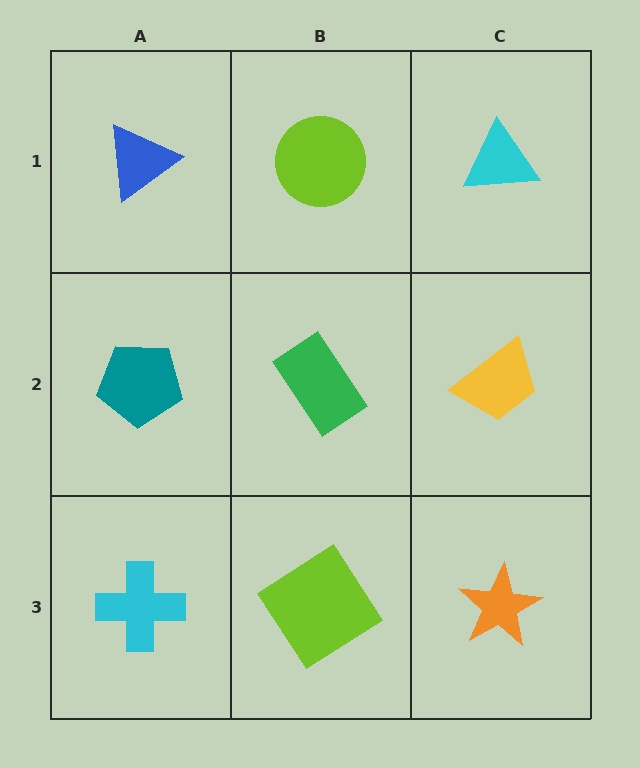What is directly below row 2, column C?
An orange star.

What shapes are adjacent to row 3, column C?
A yellow trapezoid (row 2, column C), a lime diamond (row 3, column B).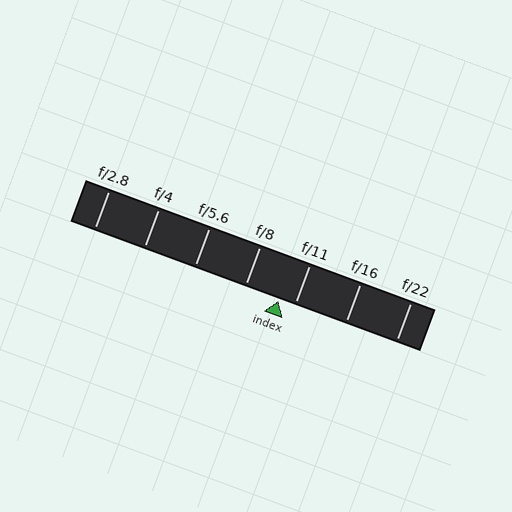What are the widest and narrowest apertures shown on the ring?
The widest aperture shown is f/2.8 and the narrowest is f/22.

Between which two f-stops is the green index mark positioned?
The index mark is between f/8 and f/11.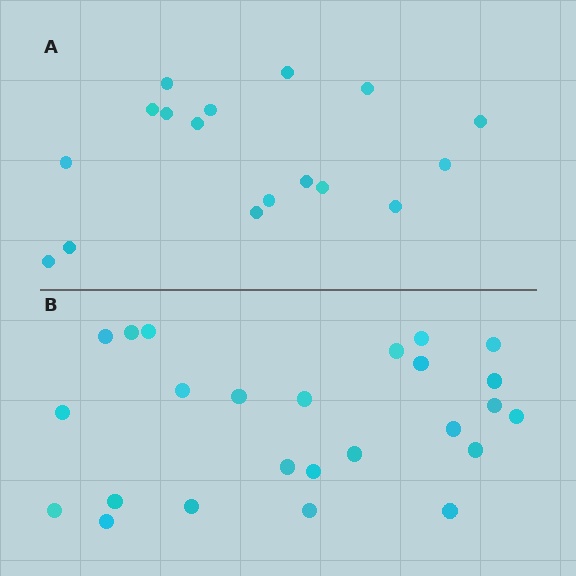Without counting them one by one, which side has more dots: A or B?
Region B (the bottom region) has more dots.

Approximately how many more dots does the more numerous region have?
Region B has roughly 8 or so more dots than region A.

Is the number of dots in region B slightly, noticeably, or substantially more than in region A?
Region B has substantially more. The ratio is roughly 1.5 to 1.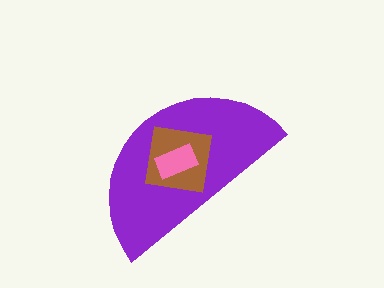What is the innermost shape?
The pink rectangle.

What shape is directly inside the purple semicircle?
The brown square.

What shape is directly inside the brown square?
The pink rectangle.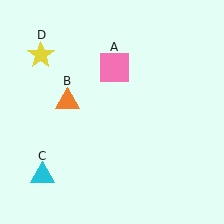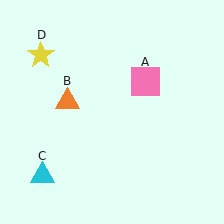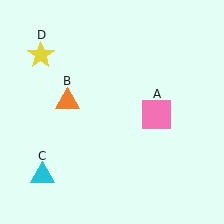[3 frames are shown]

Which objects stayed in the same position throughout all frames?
Orange triangle (object B) and cyan triangle (object C) and yellow star (object D) remained stationary.